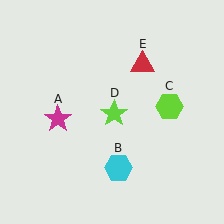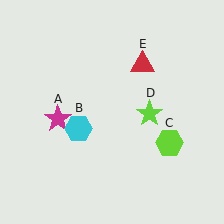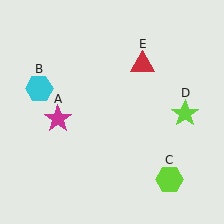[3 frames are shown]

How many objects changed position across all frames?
3 objects changed position: cyan hexagon (object B), lime hexagon (object C), lime star (object D).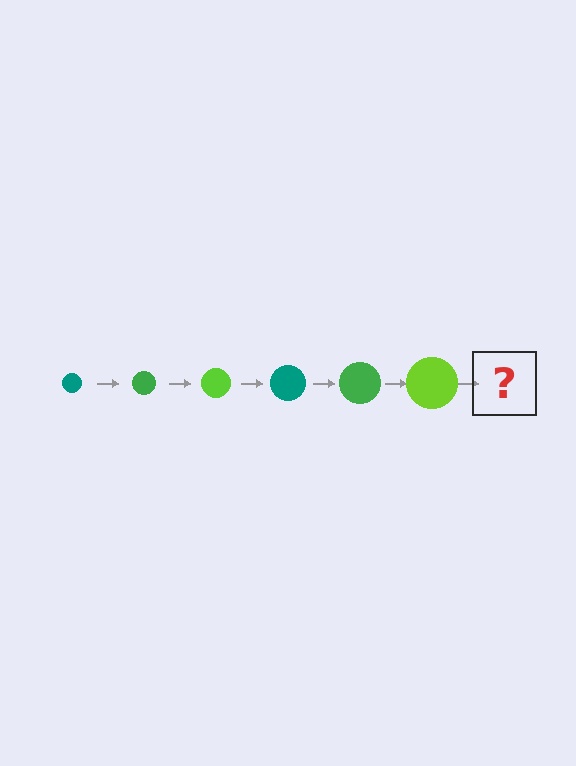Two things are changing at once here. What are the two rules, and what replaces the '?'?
The two rules are that the circle grows larger each step and the color cycles through teal, green, and lime. The '?' should be a teal circle, larger than the previous one.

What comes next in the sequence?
The next element should be a teal circle, larger than the previous one.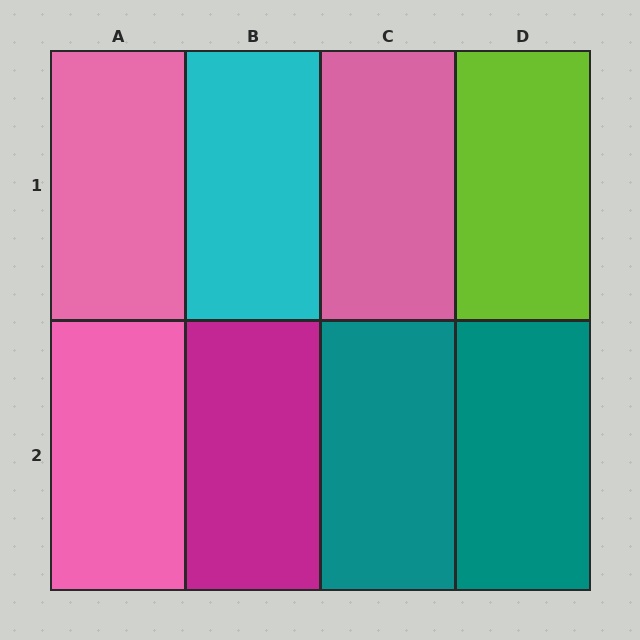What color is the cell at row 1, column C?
Pink.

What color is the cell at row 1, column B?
Cyan.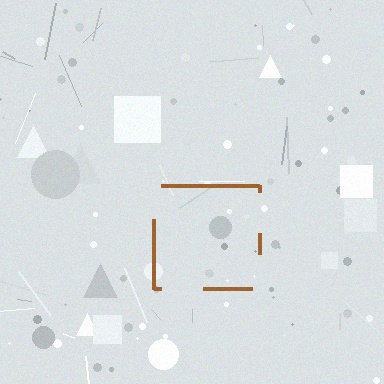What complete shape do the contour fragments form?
The contour fragments form a square.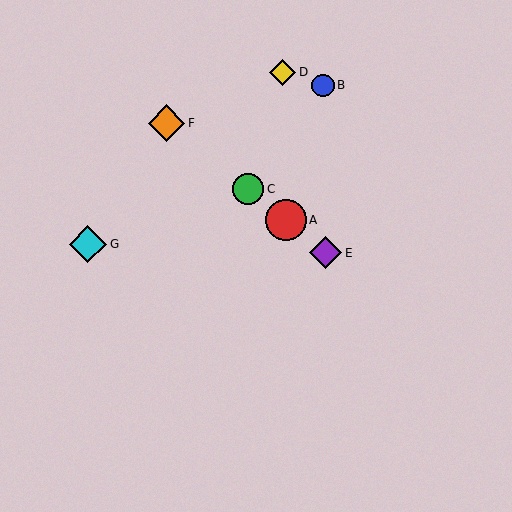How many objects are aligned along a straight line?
4 objects (A, C, E, F) are aligned along a straight line.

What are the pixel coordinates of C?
Object C is at (248, 189).